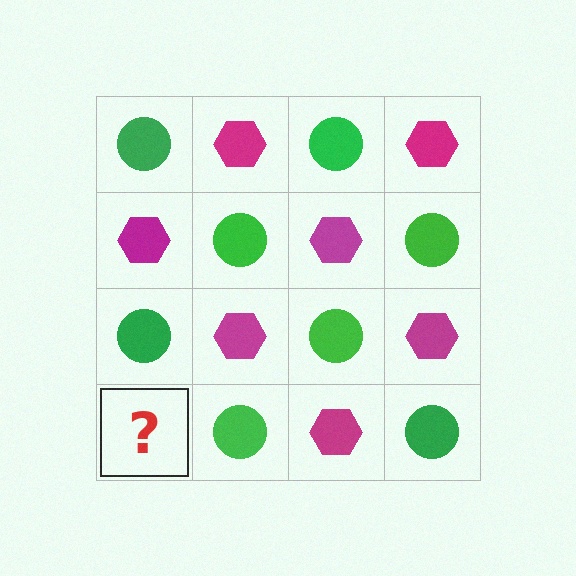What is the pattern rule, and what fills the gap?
The rule is that it alternates green circle and magenta hexagon in a checkerboard pattern. The gap should be filled with a magenta hexagon.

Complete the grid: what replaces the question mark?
The question mark should be replaced with a magenta hexagon.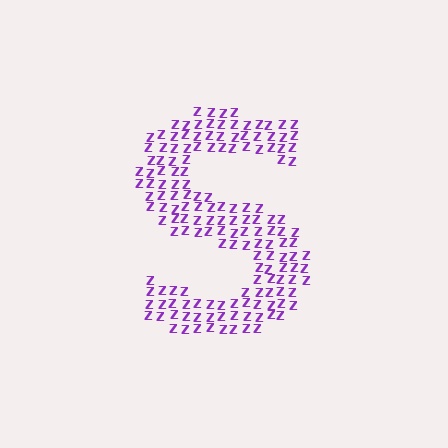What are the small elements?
The small elements are letter Z's.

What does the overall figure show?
The overall figure shows the letter S.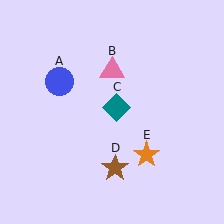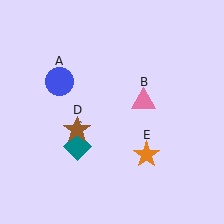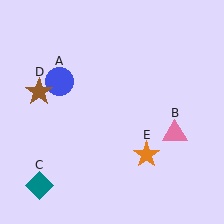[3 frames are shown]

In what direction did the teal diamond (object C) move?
The teal diamond (object C) moved down and to the left.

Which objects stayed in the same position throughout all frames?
Blue circle (object A) and orange star (object E) remained stationary.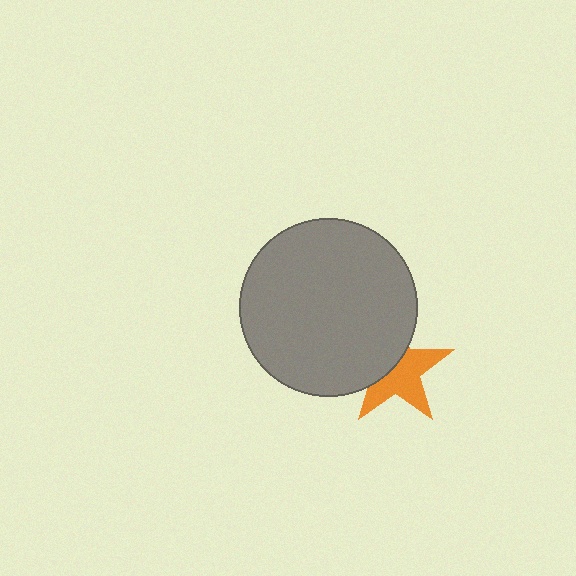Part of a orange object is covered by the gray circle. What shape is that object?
It is a star.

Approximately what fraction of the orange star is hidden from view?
Roughly 42% of the orange star is hidden behind the gray circle.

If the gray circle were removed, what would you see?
You would see the complete orange star.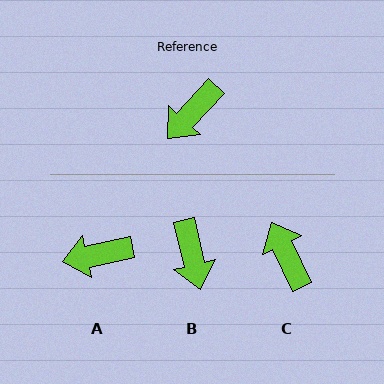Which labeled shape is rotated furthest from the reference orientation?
C, about 112 degrees away.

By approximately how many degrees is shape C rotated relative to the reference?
Approximately 112 degrees clockwise.